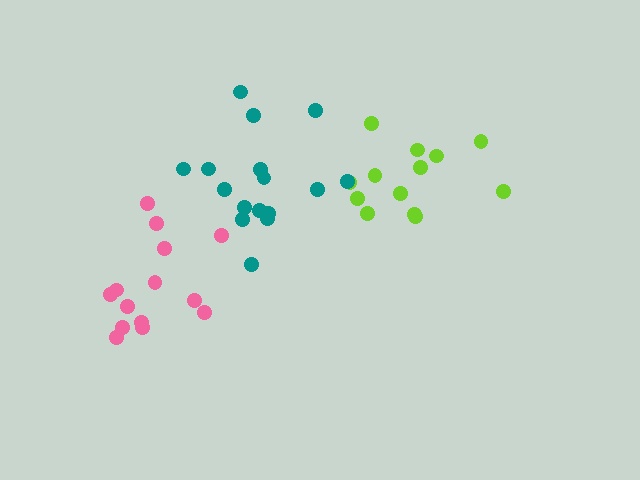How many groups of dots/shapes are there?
There are 3 groups.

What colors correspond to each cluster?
The clusters are colored: pink, lime, teal.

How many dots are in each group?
Group 1: 14 dots, Group 2: 13 dots, Group 3: 16 dots (43 total).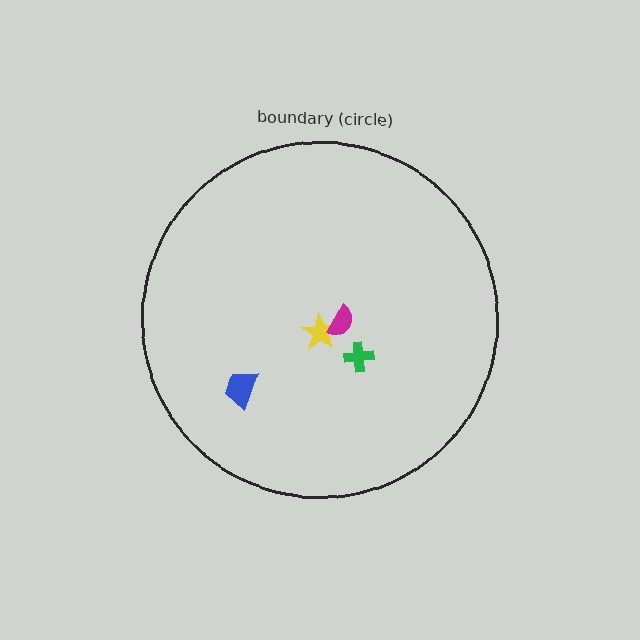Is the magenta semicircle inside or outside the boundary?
Inside.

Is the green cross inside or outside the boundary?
Inside.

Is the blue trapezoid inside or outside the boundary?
Inside.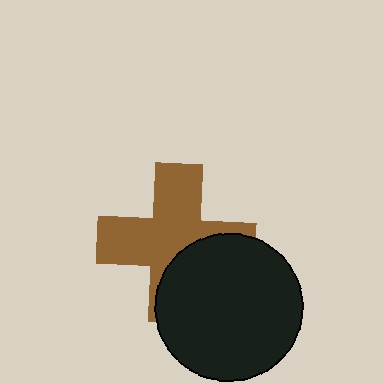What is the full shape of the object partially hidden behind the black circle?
The partially hidden object is a brown cross.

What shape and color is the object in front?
The object in front is a black circle.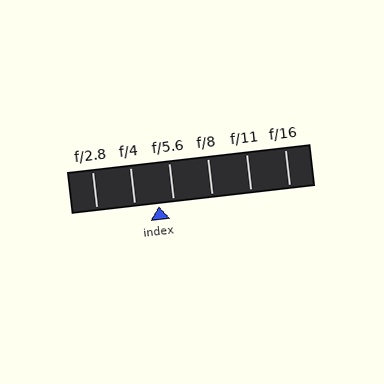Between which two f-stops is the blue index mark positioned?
The index mark is between f/4 and f/5.6.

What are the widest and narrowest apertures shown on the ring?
The widest aperture shown is f/2.8 and the narrowest is f/16.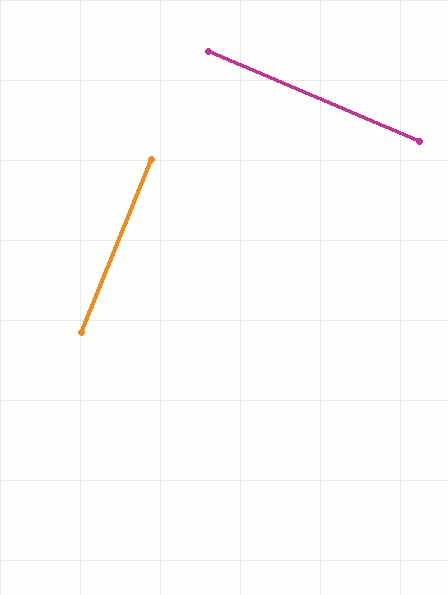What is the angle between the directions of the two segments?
Approximately 89 degrees.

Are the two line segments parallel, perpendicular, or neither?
Perpendicular — they meet at approximately 89°.